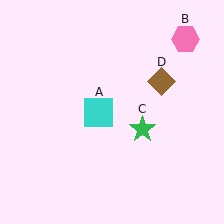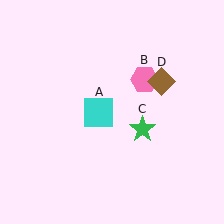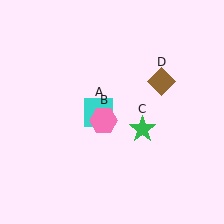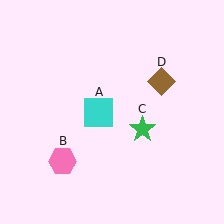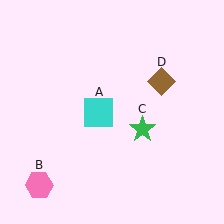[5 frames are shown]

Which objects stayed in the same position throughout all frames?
Cyan square (object A) and green star (object C) and brown diamond (object D) remained stationary.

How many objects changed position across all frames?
1 object changed position: pink hexagon (object B).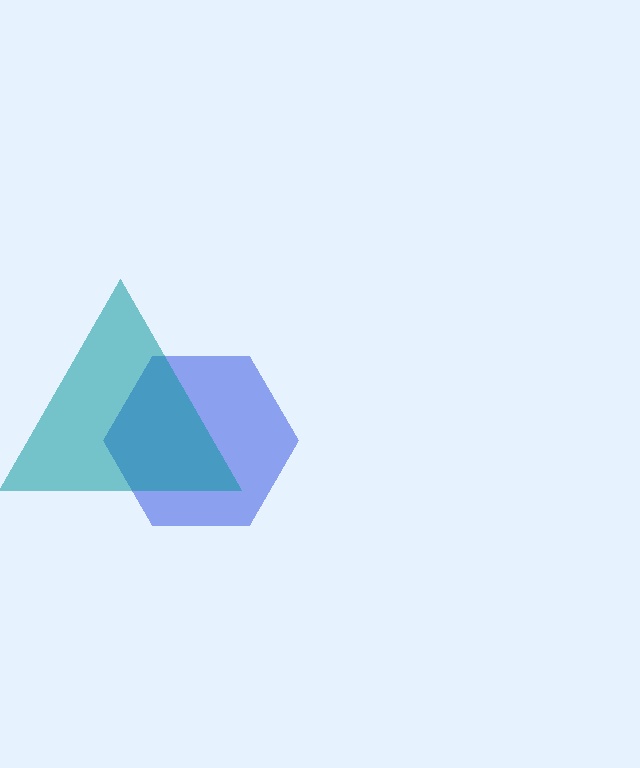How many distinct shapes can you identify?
There are 2 distinct shapes: a blue hexagon, a teal triangle.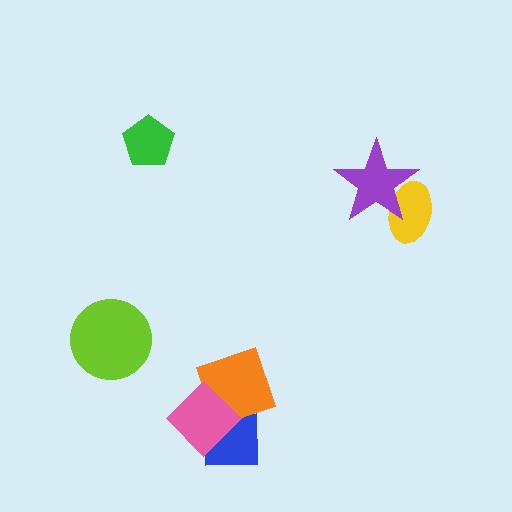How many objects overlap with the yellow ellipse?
1 object overlaps with the yellow ellipse.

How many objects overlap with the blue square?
2 objects overlap with the blue square.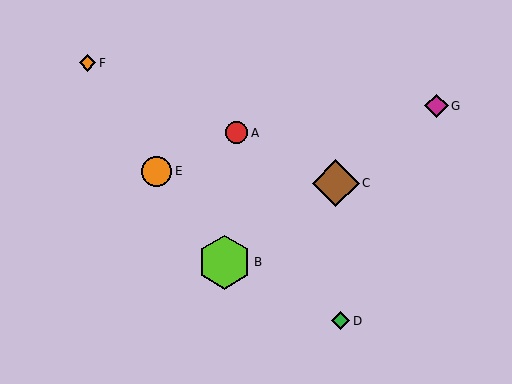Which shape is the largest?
The lime hexagon (labeled B) is the largest.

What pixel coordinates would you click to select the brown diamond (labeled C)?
Click at (336, 183) to select the brown diamond C.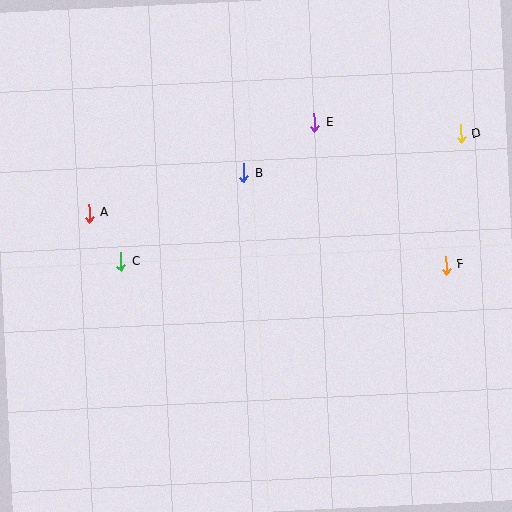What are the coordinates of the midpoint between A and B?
The midpoint between A and B is at (166, 193).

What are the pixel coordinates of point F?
Point F is at (446, 265).